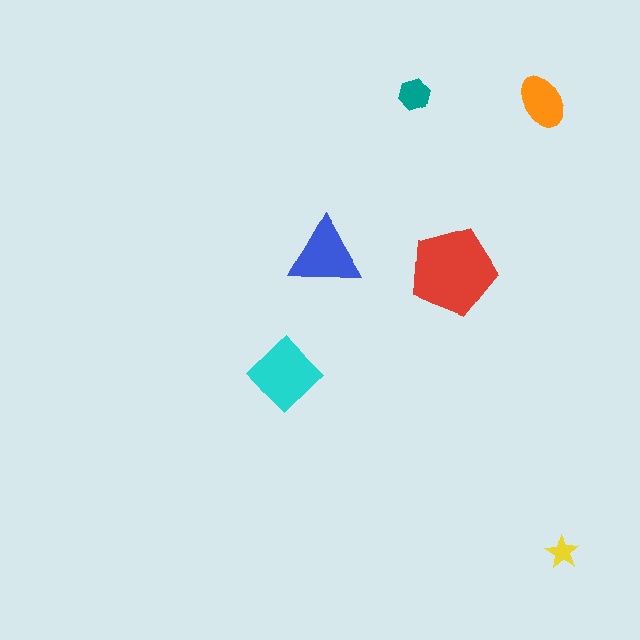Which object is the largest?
The red pentagon.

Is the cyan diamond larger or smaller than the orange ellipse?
Larger.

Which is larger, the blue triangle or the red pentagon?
The red pentagon.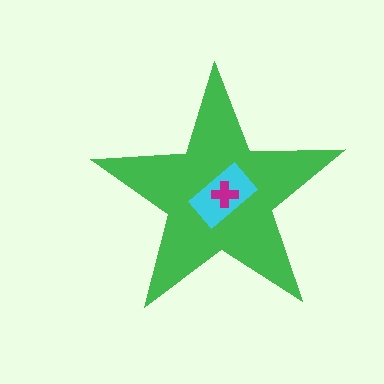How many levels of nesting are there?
3.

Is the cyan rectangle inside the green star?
Yes.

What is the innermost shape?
The magenta cross.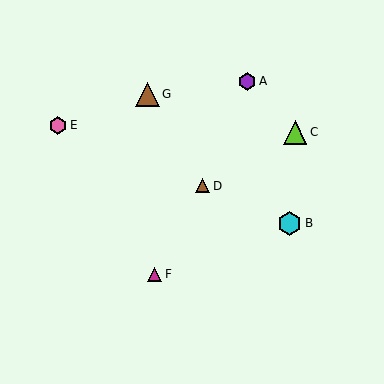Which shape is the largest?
The cyan hexagon (labeled B) is the largest.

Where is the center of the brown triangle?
The center of the brown triangle is at (147, 94).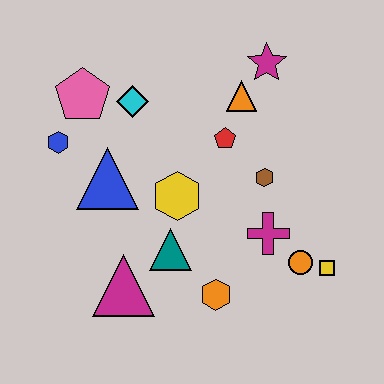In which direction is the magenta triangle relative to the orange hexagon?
The magenta triangle is to the left of the orange hexagon.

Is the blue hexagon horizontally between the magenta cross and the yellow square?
No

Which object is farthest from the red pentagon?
The magenta triangle is farthest from the red pentagon.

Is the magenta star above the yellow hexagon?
Yes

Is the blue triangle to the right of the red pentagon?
No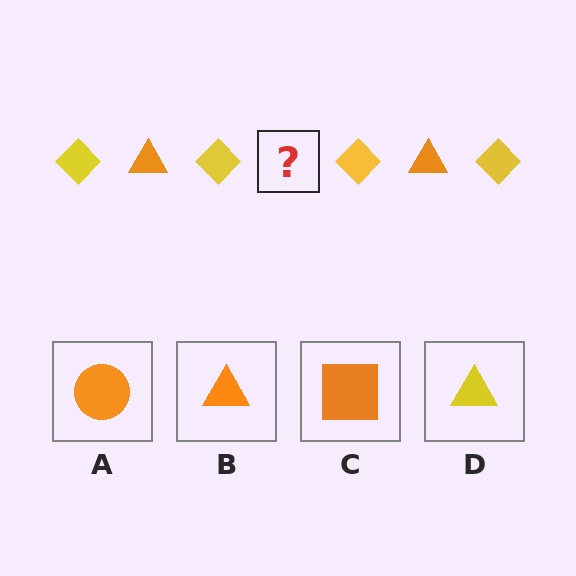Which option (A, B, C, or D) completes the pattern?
B.